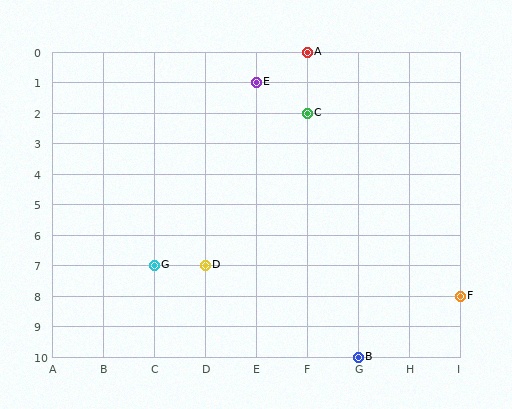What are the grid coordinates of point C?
Point C is at grid coordinates (F, 2).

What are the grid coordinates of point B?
Point B is at grid coordinates (G, 10).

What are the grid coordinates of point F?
Point F is at grid coordinates (I, 8).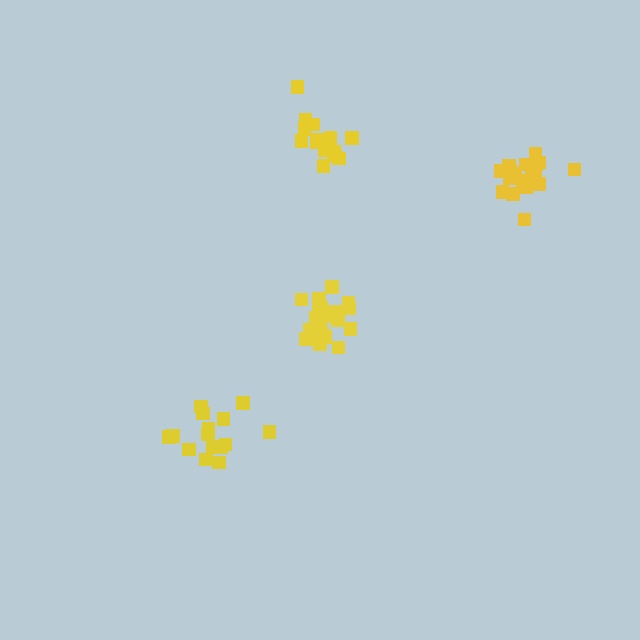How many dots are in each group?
Group 1: 15 dots, Group 2: 20 dots, Group 3: 15 dots, Group 4: 20 dots (70 total).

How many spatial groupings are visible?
There are 4 spatial groupings.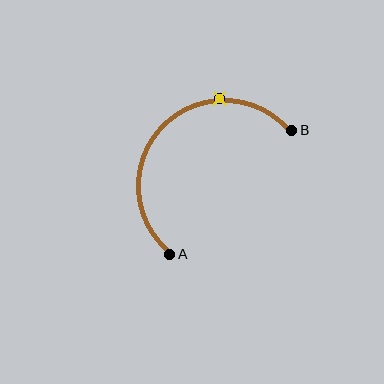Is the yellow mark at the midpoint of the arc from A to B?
No. The yellow mark lies on the arc but is closer to endpoint B. The arc midpoint would be at the point on the curve equidistant along the arc from both A and B.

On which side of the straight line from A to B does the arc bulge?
The arc bulges above and to the left of the straight line connecting A and B.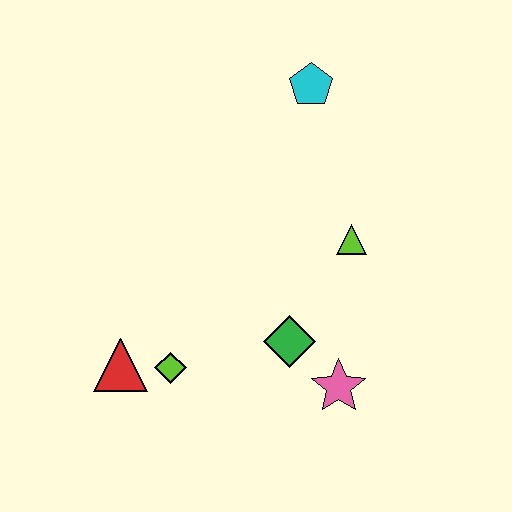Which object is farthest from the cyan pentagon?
The red triangle is farthest from the cyan pentagon.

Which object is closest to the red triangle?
The lime diamond is closest to the red triangle.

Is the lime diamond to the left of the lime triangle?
Yes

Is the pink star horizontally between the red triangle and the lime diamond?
No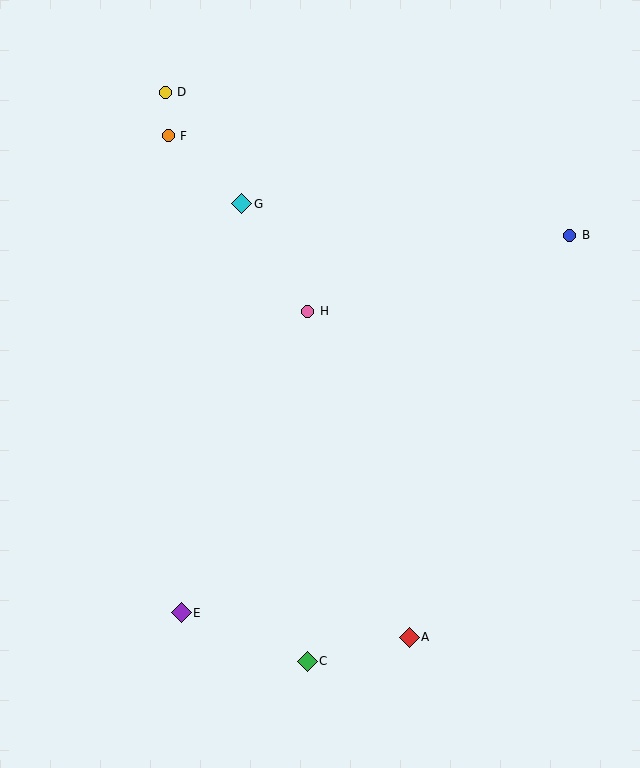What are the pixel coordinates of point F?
Point F is at (168, 136).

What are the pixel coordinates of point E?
Point E is at (181, 613).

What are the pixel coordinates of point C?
Point C is at (307, 661).